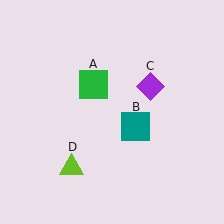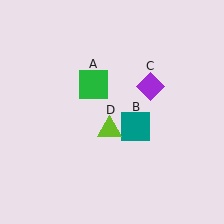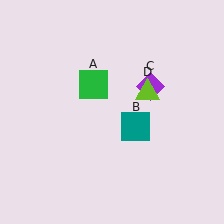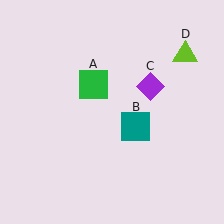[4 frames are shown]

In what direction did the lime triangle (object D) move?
The lime triangle (object D) moved up and to the right.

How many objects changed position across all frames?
1 object changed position: lime triangle (object D).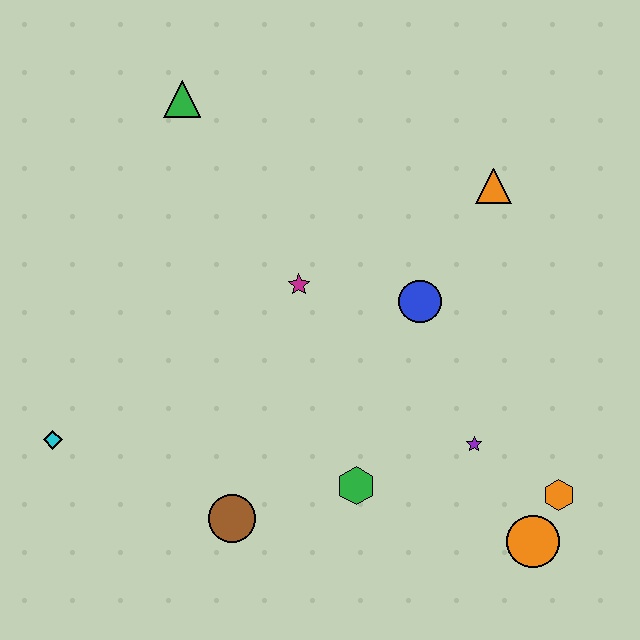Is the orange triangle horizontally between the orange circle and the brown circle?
Yes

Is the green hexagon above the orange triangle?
No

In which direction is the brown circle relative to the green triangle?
The brown circle is below the green triangle.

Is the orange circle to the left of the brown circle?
No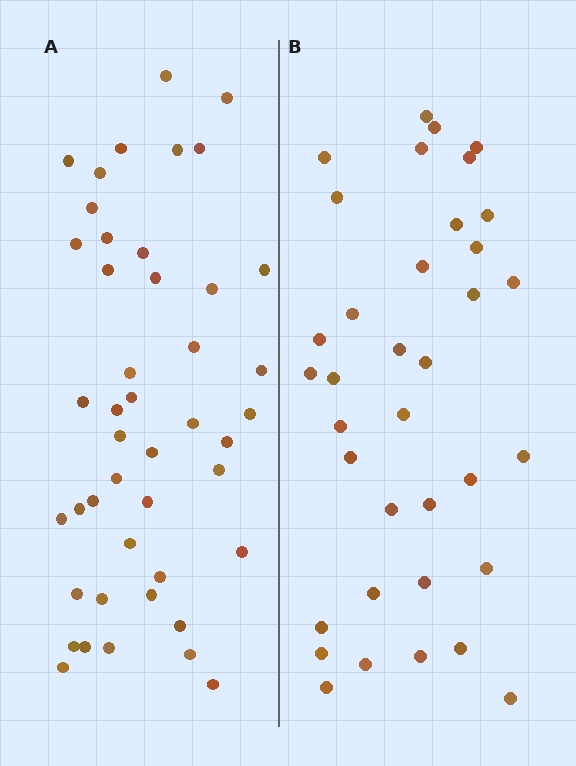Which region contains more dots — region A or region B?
Region A (the left region) has more dots.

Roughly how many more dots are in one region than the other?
Region A has roughly 8 or so more dots than region B.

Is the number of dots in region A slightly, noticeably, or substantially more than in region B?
Region A has noticeably more, but not dramatically so. The ratio is roughly 1.2 to 1.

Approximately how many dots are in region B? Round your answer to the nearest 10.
About 40 dots. (The exact count is 36, which rounds to 40.)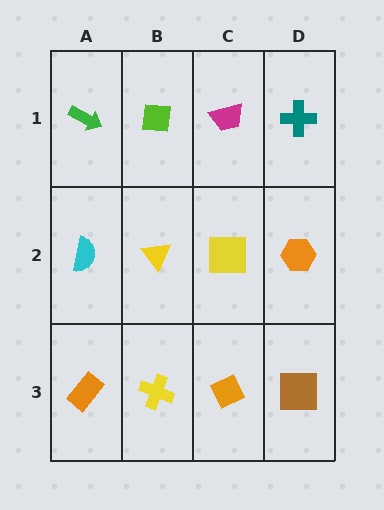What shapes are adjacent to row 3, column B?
A yellow triangle (row 2, column B), an orange rectangle (row 3, column A), an orange diamond (row 3, column C).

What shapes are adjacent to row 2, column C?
A magenta trapezoid (row 1, column C), an orange diamond (row 3, column C), a yellow triangle (row 2, column B), an orange hexagon (row 2, column D).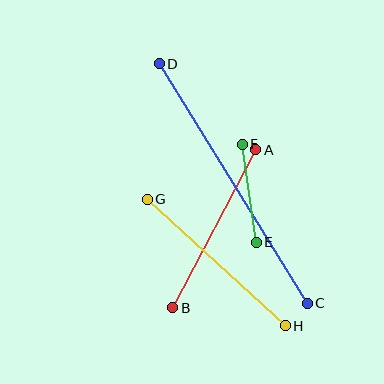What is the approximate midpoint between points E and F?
The midpoint is at approximately (249, 193) pixels.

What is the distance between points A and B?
The distance is approximately 178 pixels.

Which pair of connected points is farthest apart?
Points C and D are farthest apart.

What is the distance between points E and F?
The distance is approximately 99 pixels.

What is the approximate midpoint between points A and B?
The midpoint is at approximately (214, 229) pixels.